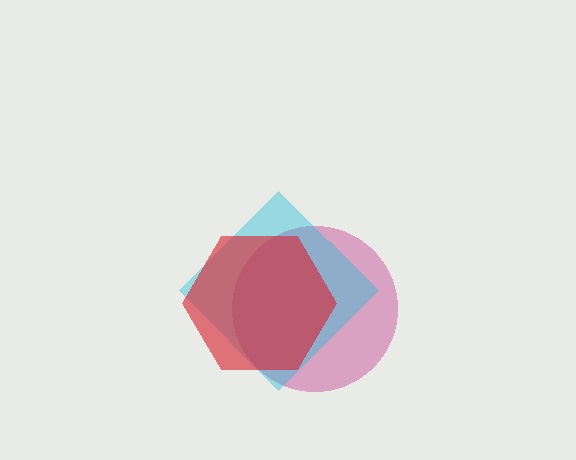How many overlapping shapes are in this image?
There are 3 overlapping shapes in the image.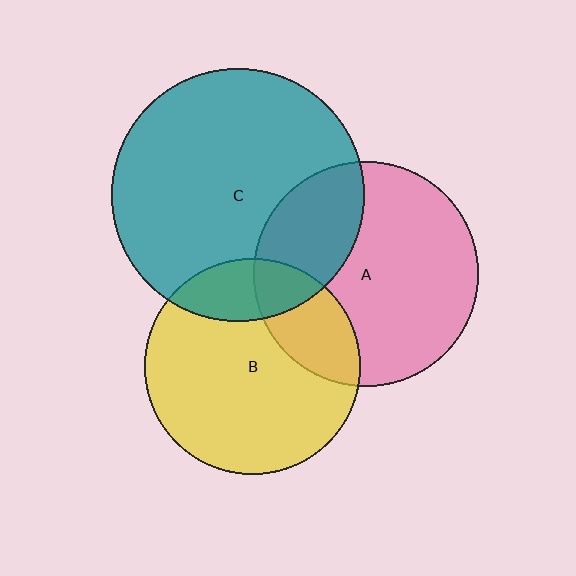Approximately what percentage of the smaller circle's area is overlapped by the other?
Approximately 25%.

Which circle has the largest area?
Circle C (teal).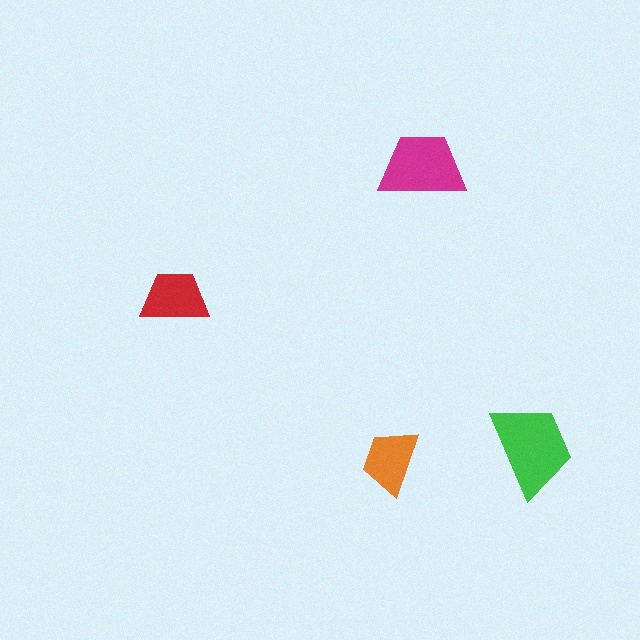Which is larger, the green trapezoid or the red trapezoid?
The green one.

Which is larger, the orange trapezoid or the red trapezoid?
The red one.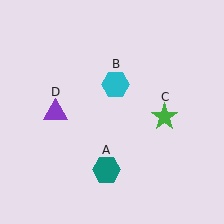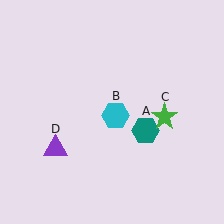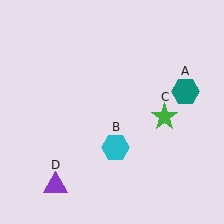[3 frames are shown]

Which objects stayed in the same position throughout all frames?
Green star (object C) remained stationary.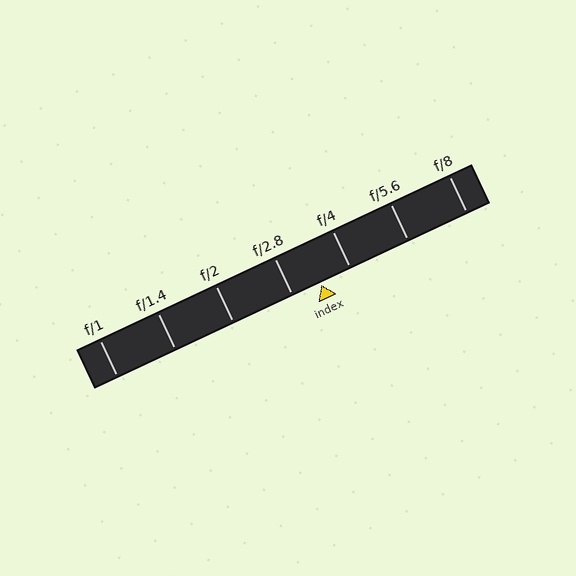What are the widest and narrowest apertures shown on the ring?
The widest aperture shown is f/1 and the narrowest is f/8.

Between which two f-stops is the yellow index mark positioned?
The index mark is between f/2.8 and f/4.